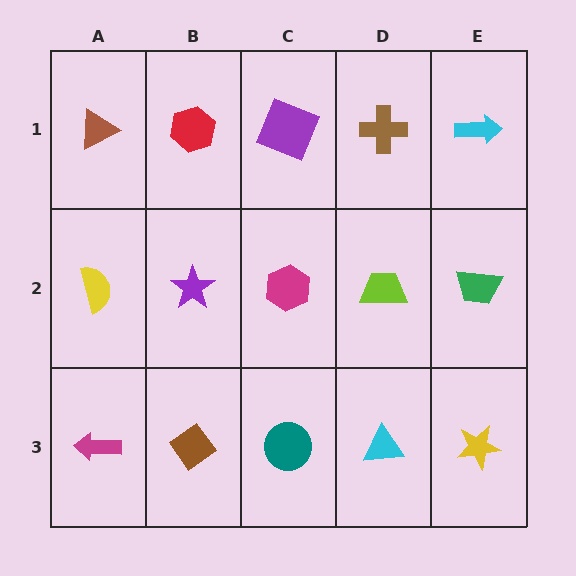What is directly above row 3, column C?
A magenta hexagon.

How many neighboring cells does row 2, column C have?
4.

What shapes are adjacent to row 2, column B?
A red hexagon (row 1, column B), a brown diamond (row 3, column B), a yellow semicircle (row 2, column A), a magenta hexagon (row 2, column C).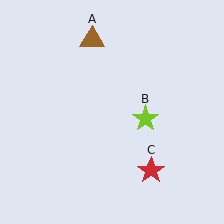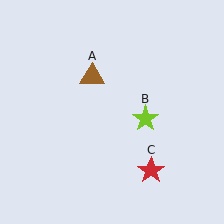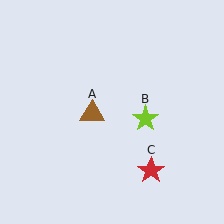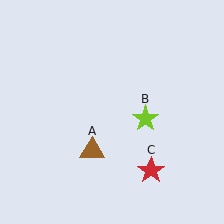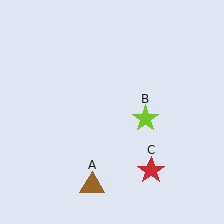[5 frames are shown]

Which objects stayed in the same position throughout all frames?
Lime star (object B) and red star (object C) remained stationary.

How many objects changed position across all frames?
1 object changed position: brown triangle (object A).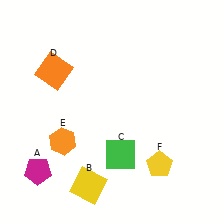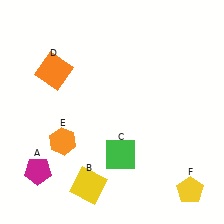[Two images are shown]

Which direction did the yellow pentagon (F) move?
The yellow pentagon (F) moved right.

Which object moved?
The yellow pentagon (F) moved right.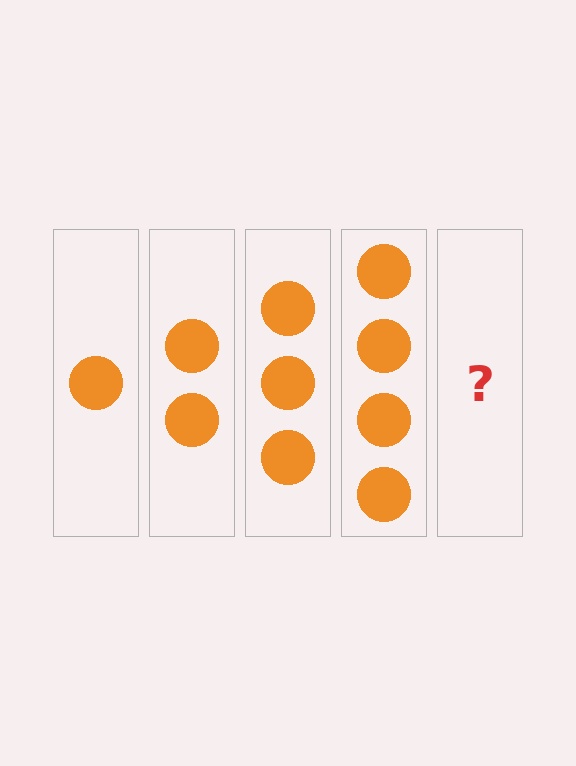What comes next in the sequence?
The next element should be 5 circles.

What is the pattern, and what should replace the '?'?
The pattern is that each step adds one more circle. The '?' should be 5 circles.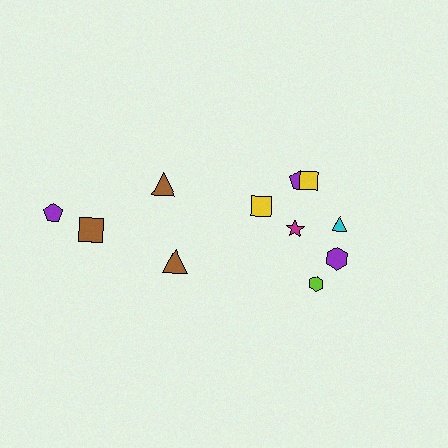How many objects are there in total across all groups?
There are 11 objects.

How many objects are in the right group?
There are 7 objects.